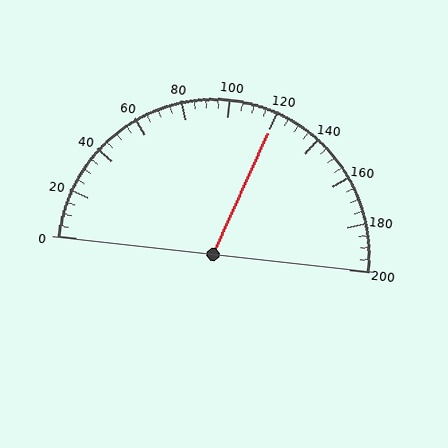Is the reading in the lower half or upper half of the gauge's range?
The reading is in the upper half of the range (0 to 200).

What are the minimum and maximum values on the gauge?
The gauge ranges from 0 to 200.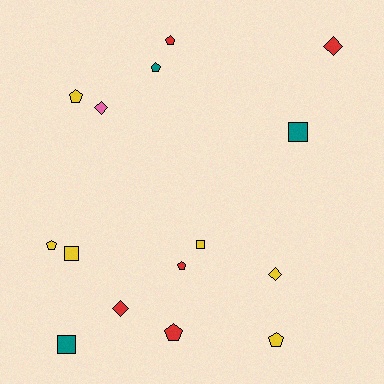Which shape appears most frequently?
Pentagon, with 7 objects.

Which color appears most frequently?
Yellow, with 6 objects.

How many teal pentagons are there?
There is 1 teal pentagon.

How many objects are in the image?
There are 15 objects.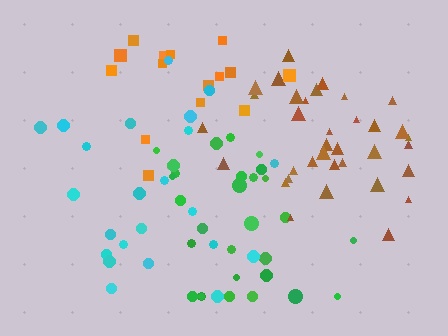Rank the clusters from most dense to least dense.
brown, green, orange, cyan.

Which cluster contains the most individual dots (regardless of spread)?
Brown (35).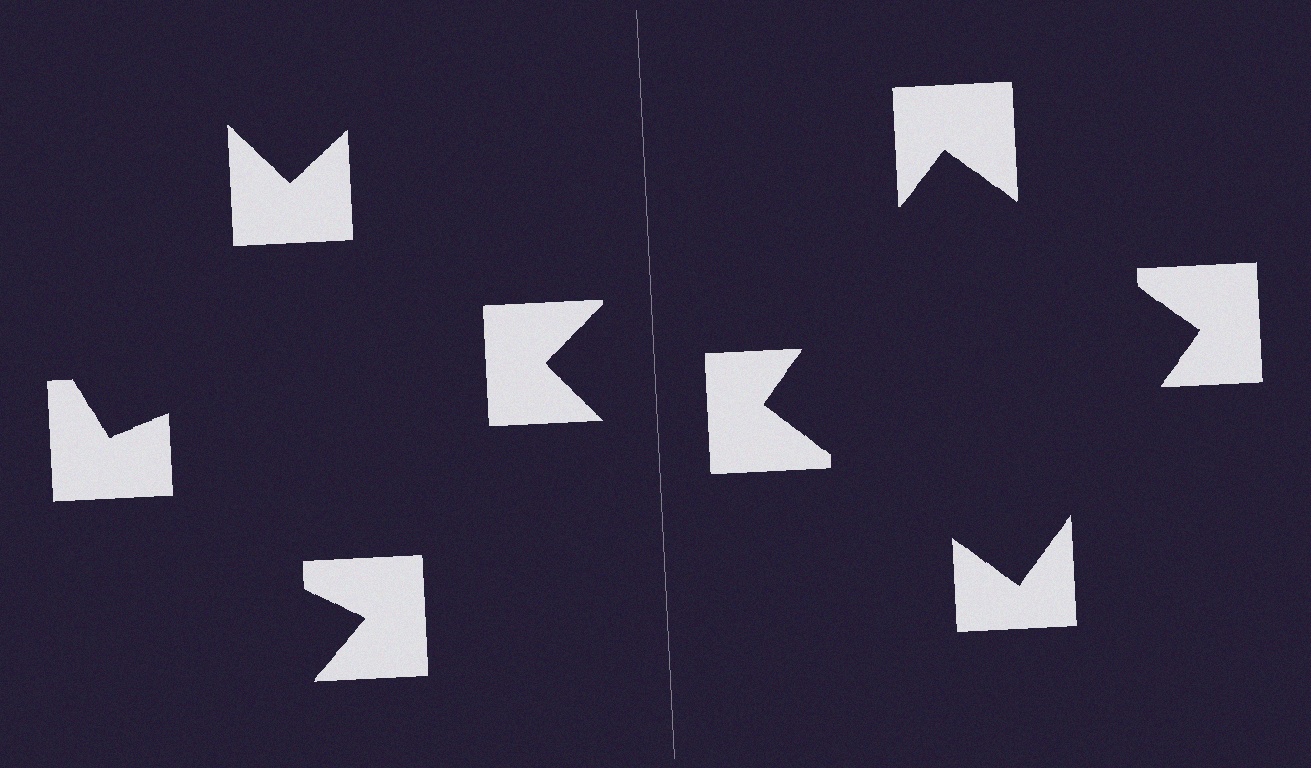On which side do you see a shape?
An illusory square appears on the right side. On the left side the wedge cuts are rotated, so no coherent shape forms.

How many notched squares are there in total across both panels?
8 — 4 on each side.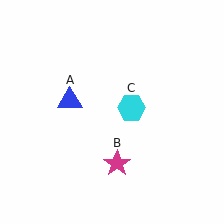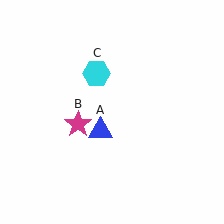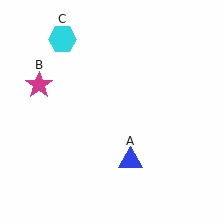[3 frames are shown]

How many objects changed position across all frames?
3 objects changed position: blue triangle (object A), magenta star (object B), cyan hexagon (object C).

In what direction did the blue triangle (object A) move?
The blue triangle (object A) moved down and to the right.